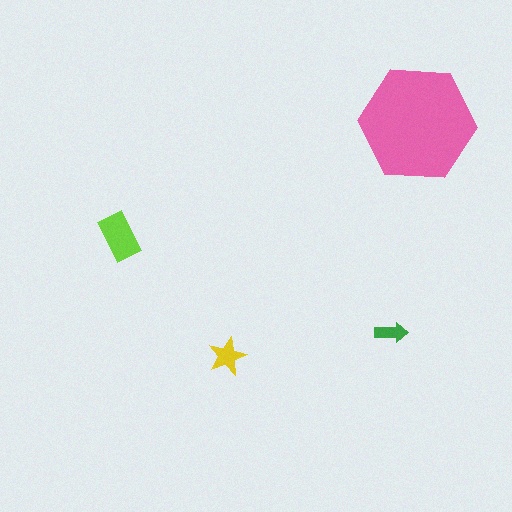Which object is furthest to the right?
The pink hexagon is rightmost.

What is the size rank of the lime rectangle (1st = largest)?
2nd.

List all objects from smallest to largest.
The green arrow, the yellow star, the lime rectangle, the pink hexagon.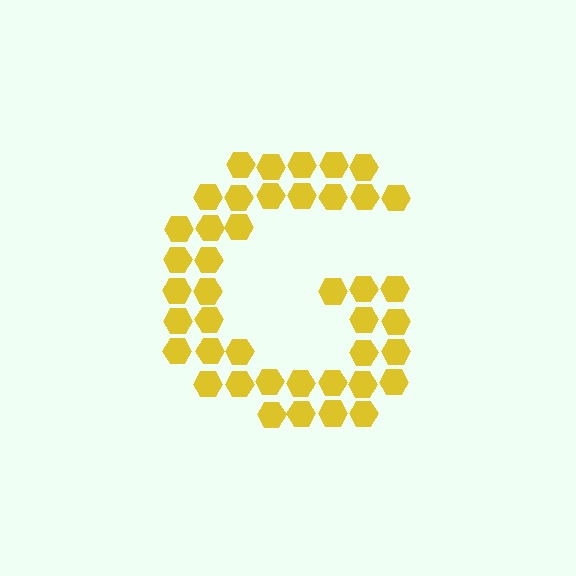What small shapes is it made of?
It is made of small hexagons.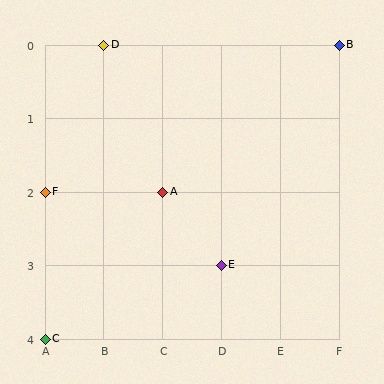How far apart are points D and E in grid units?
Points D and E are 2 columns and 3 rows apart (about 3.6 grid units diagonally).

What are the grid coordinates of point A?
Point A is at grid coordinates (C, 2).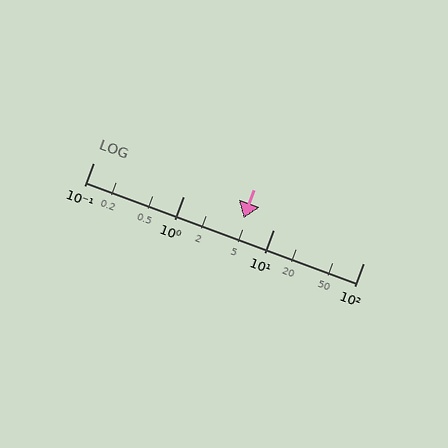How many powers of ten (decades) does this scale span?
The scale spans 3 decades, from 0.1 to 100.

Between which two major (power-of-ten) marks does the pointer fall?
The pointer is between 1 and 10.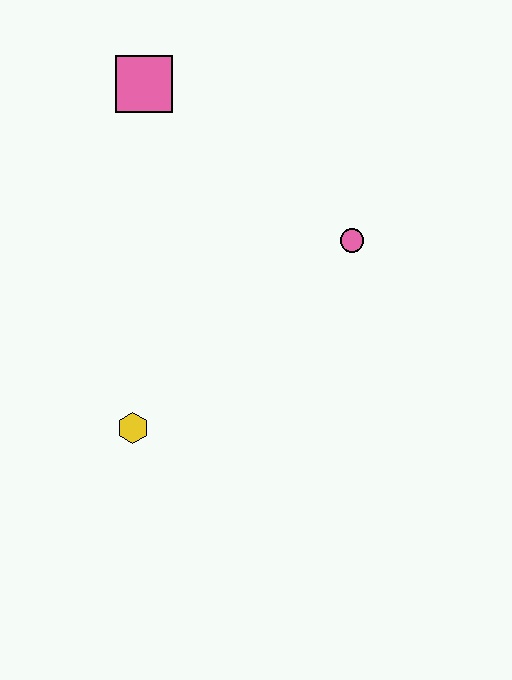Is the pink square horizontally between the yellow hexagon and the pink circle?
Yes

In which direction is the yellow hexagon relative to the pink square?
The yellow hexagon is below the pink square.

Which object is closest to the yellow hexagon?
The pink circle is closest to the yellow hexagon.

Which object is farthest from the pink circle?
The yellow hexagon is farthest from the pink circle.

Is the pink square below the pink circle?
No